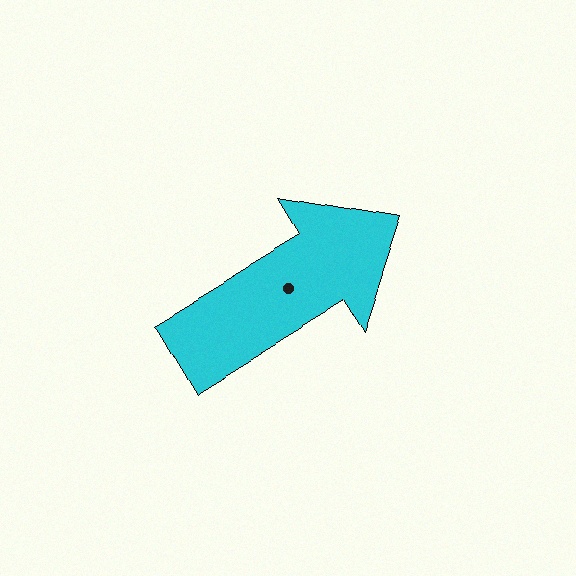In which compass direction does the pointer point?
Northeast.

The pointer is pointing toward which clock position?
Roughly 2 o'clock.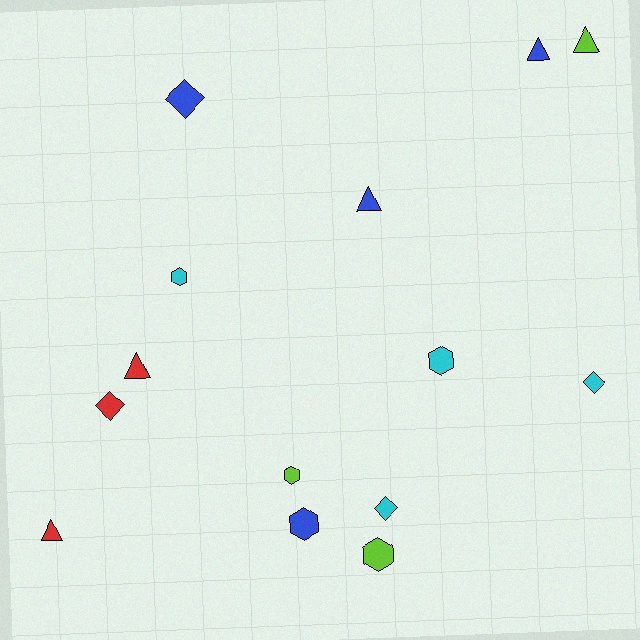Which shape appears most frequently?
Triangle, with 5 objects.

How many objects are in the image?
There are 14 objects.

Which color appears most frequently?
Blue, with 4 objects.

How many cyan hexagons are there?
There are 2 cyan hexagons.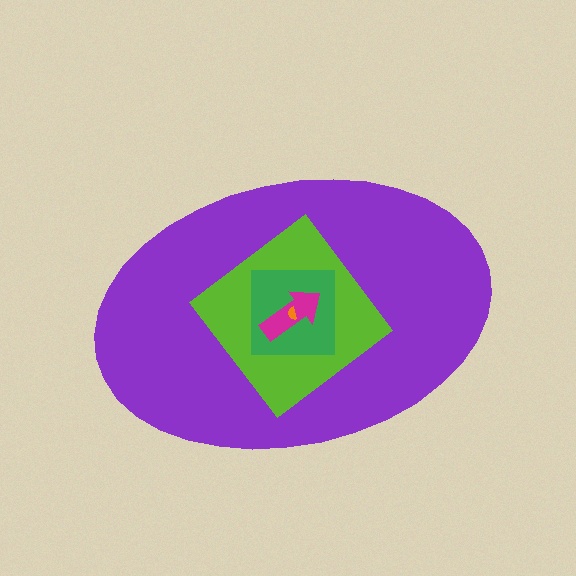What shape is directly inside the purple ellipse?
The lime diamond.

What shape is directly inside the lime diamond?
The green square.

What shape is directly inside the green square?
The magenta arrow.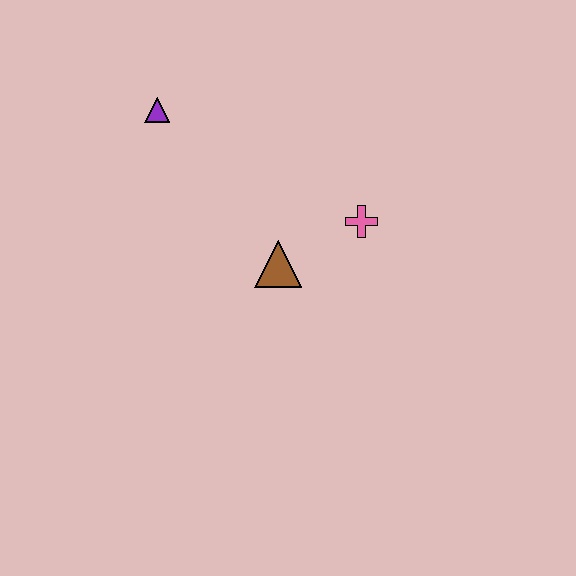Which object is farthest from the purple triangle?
The pink cross is farthest from the purple triangle.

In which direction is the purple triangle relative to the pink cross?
The purple triangle is to the left of the pink cross.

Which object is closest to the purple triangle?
The brown triangle is closest to the purple triangle.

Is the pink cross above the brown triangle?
Yes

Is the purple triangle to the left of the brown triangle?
Yes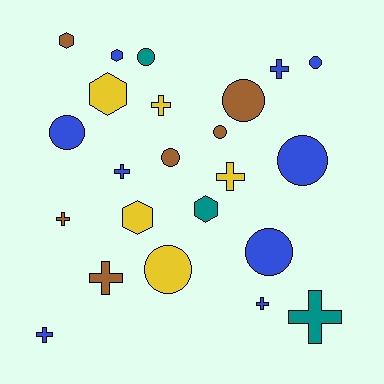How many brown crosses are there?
There are 2 brown crosses.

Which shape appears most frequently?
Cross, with 9 objects.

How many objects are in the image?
There are 23 objects.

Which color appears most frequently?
Blue, with 9 objects.